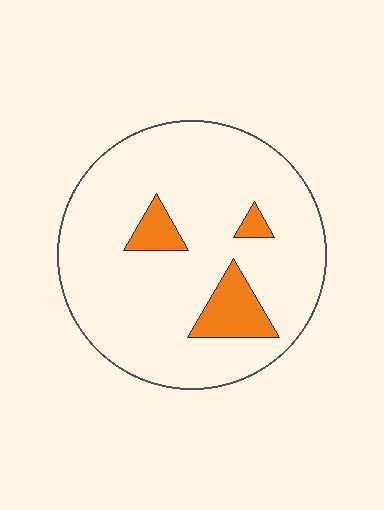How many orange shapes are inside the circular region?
3.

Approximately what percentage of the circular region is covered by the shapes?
Approximately 10%.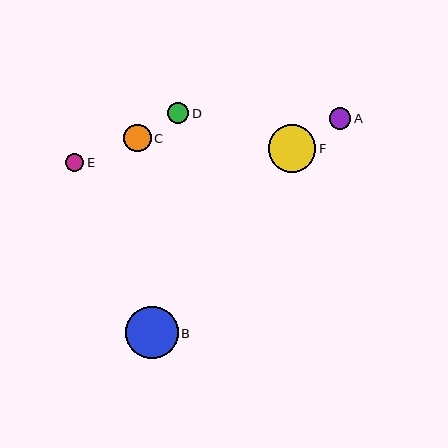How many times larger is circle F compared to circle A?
Circle F is approximately 2.2 times the size of circle A.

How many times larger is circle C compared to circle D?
Circle C is approximately 1.3 times the size of circle D.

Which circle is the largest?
Circle B is the largest with a size of approximately 53 pixels.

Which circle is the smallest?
Circle E is the smallest with a size of approximately 18 pixels.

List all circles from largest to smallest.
From largest to smallest: B, F, C, A, D, E.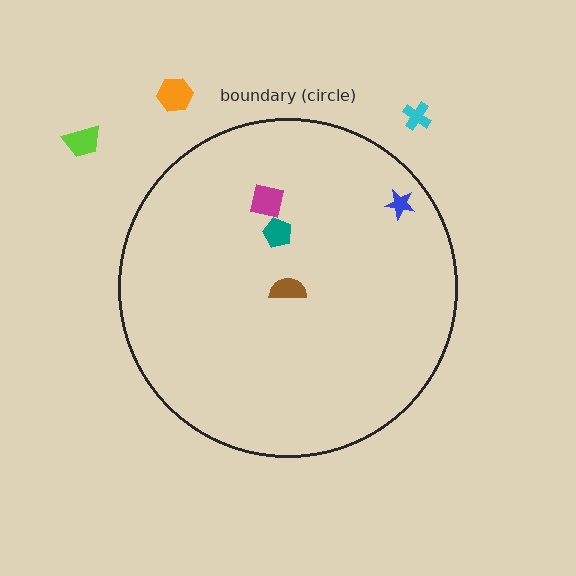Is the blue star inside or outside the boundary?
Inside.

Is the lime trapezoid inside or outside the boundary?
Outside.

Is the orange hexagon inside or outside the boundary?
Outside.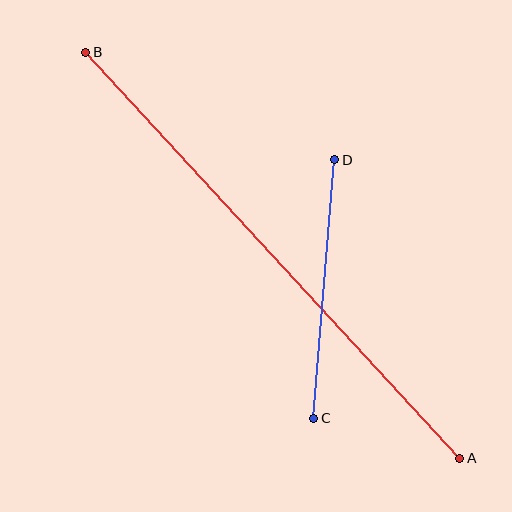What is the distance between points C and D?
The distance is approximately 259 pixels.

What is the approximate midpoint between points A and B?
The midpoint is at approximately (273, 255) pixels.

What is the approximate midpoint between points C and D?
The midpoint is at approximately (324, 289) pixels.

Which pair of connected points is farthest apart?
Points A and B are farthest apart.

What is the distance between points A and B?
The distance is approximately 552 pixels.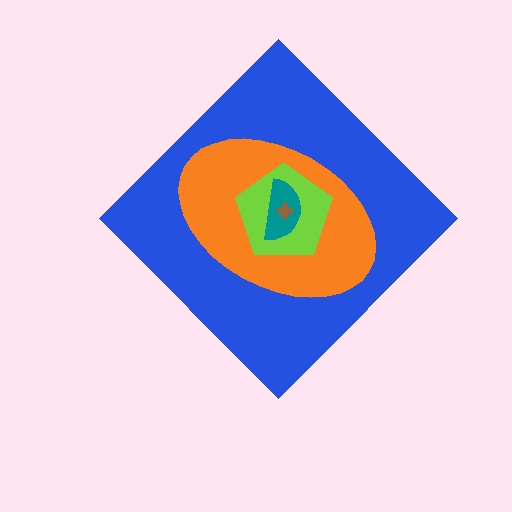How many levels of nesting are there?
5.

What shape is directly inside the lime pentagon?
The teal semicircle.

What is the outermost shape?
The blue diamond.